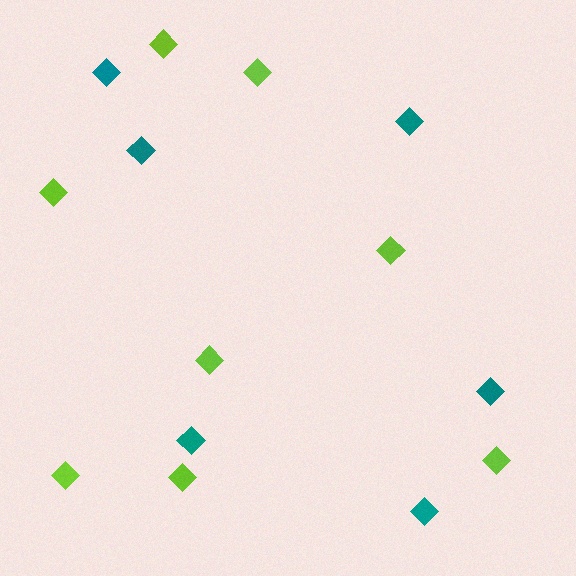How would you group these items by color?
There are 2 groups: one group of lime diamonds (8) and one group of teal diamonds (6).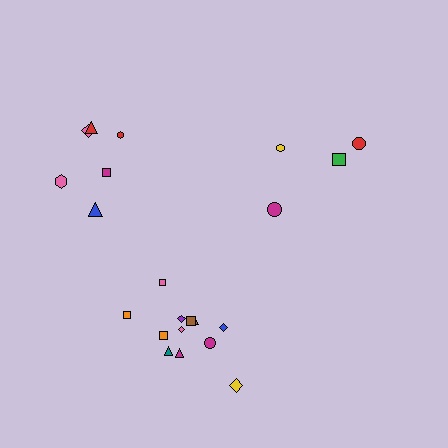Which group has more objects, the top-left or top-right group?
The top-left group.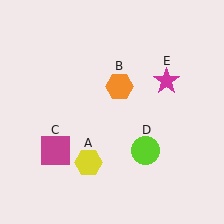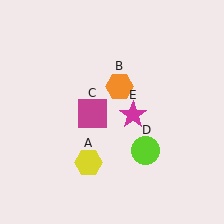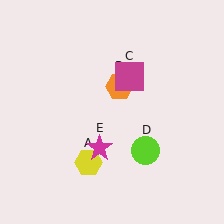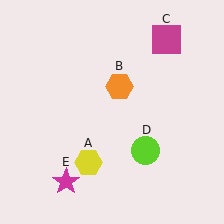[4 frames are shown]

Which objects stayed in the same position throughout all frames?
Yellow hexagon (object A) and orange hexagon (object B) and lime circle (object D) remained stationary.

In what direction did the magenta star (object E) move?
The magenta star (object E) moved down and to the left.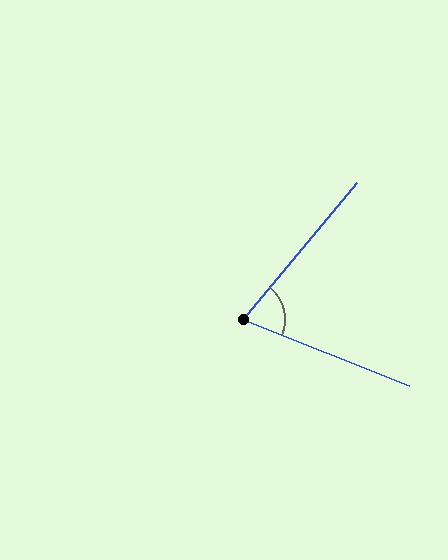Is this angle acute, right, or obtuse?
It is acute.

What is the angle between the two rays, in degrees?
Approximately 72 degrees.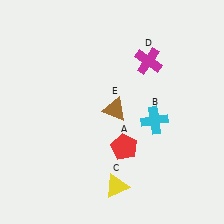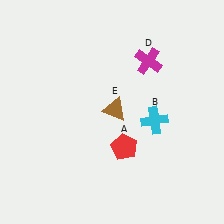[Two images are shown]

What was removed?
The yellow triangle (C) was removed in Image 2.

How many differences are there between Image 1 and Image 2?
There is 1 difference between the two images.